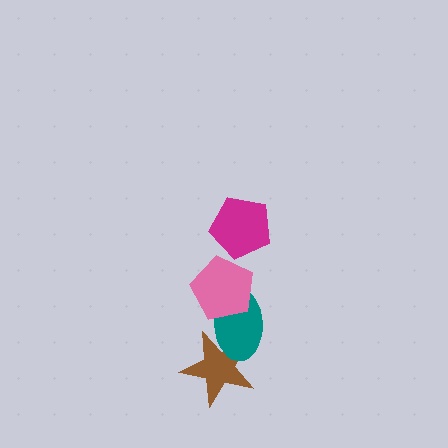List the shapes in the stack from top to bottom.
From top to bottom: the magenta pentagon, the pink pentagon, the teal ellipse, the brown star.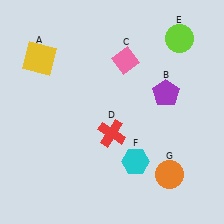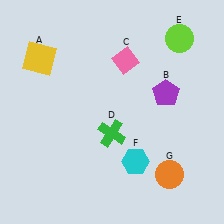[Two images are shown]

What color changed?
The cross (D) changed from red in Image 1 to green in Image 2.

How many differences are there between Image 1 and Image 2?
There is 1 difference between the two images.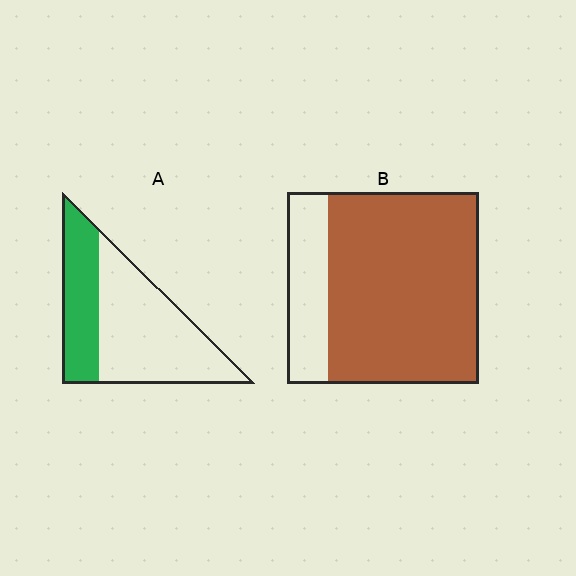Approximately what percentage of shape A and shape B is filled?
A is approximately 35% and B is approximately 80%.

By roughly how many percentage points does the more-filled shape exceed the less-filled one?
By roughly 45 percentage points (B over A).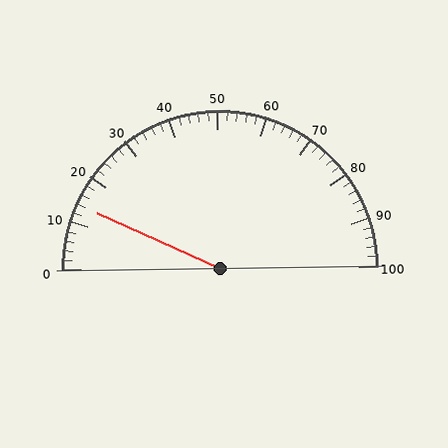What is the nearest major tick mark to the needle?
The nearest major tick mark is 10.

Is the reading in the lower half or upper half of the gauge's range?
The reading is in the lower half of the range (0 to 100).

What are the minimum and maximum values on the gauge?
The gauge ranges from 0 to 100.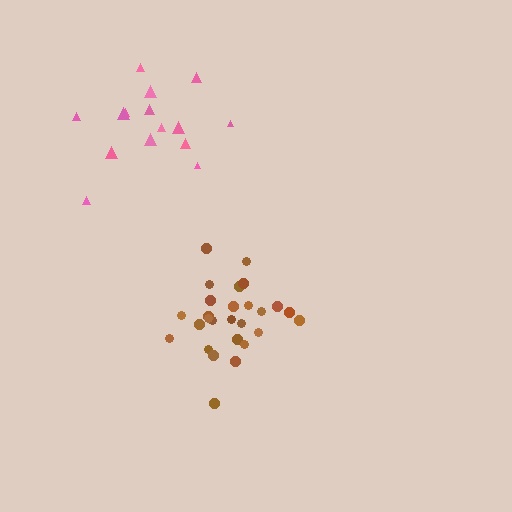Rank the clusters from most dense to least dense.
brown, pink.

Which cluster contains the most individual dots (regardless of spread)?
Brown (27).